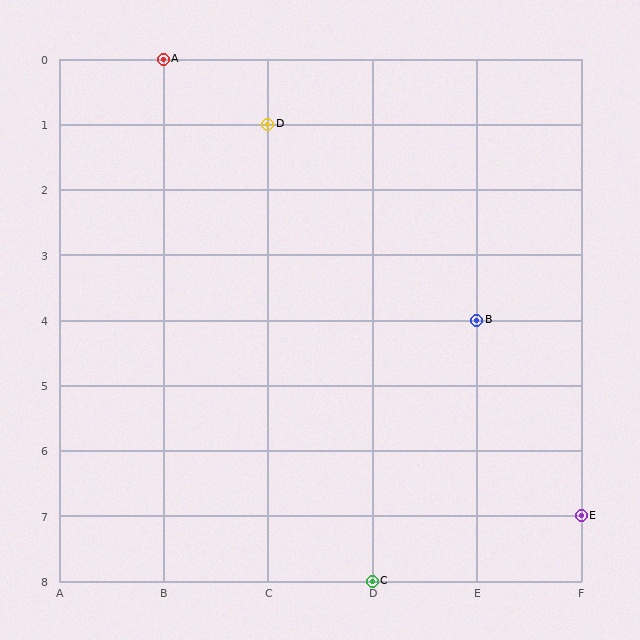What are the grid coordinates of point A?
Point A is at grid coordinates (B, 0).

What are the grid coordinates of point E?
Point E is at grid coordinates (F, 7).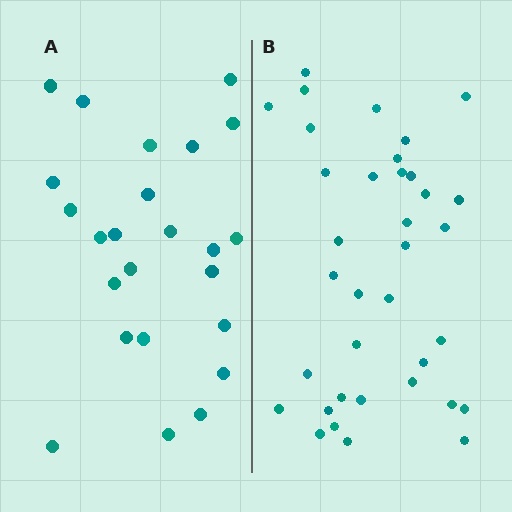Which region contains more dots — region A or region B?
Region B (the right region) has more dots.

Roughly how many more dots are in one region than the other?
Region B has roughly 12 or so more dots than region A.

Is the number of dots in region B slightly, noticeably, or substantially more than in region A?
Region B has substantially more. The ratio is roughly 1.5 to 1.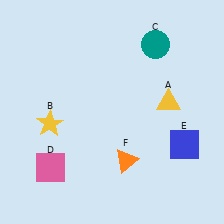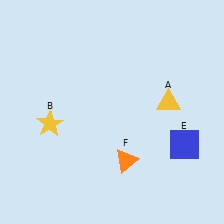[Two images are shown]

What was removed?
The pink square (D), the teal circle (C) were removed in Image 2.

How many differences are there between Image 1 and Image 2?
There are 2 differences between the two images.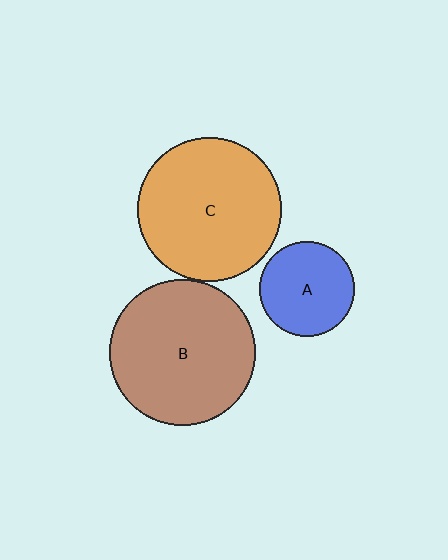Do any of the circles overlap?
No, none of the circles overlap.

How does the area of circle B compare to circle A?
Approximately 2.4 times.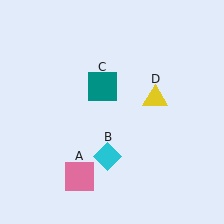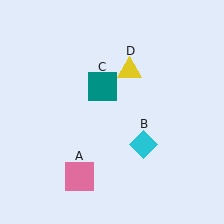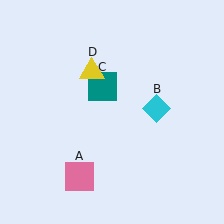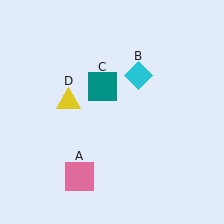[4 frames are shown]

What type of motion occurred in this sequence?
The cyan diamond (object B), yellow triangle (object D) rotated counterclockwise around the center of the scene.